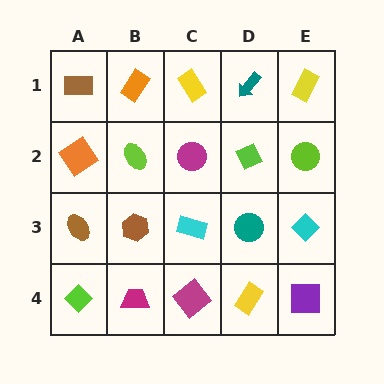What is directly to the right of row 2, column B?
A magenta circle.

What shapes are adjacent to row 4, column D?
A teal circle (row 3, column D), a magenta diamond (row 4, column C), a purple square (row 4, column E).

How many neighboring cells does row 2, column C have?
4.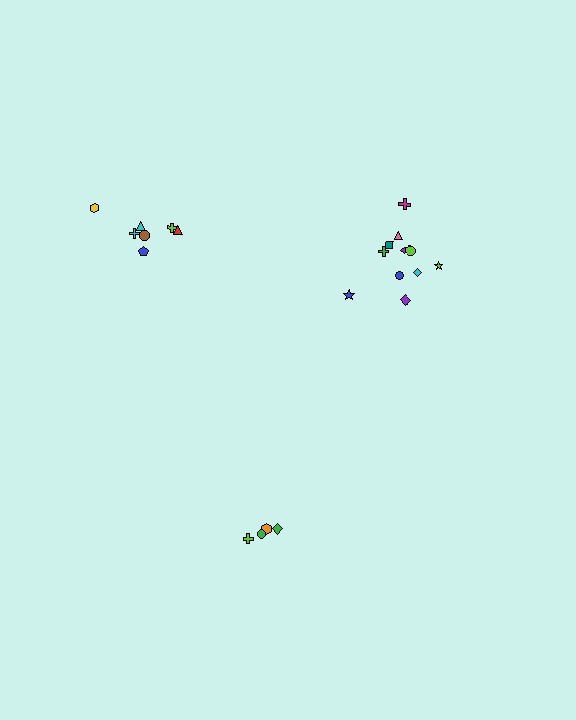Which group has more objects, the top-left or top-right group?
The top-right group.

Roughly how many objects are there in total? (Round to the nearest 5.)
Roughly 25 objects in total.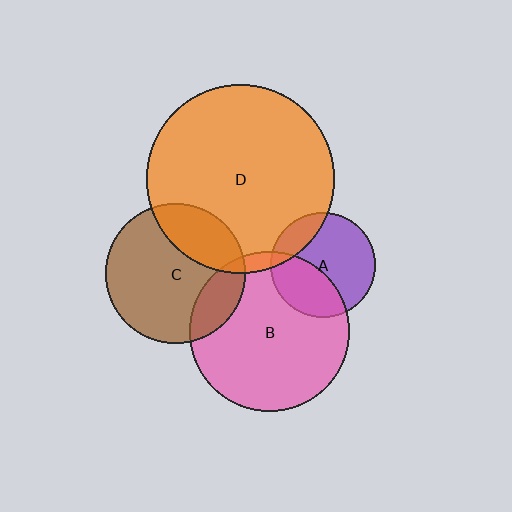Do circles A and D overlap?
Yes.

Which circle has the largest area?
Circle D (orange).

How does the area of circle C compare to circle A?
Approximately 1.8 times.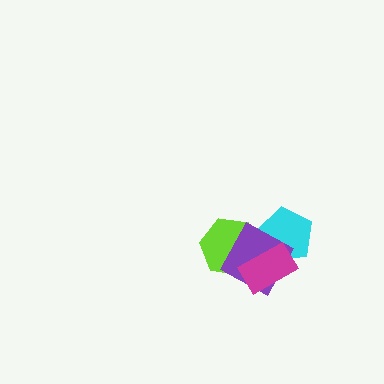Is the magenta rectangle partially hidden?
No, no other shape covers it.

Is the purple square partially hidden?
Yes, it is partially covered by another shape.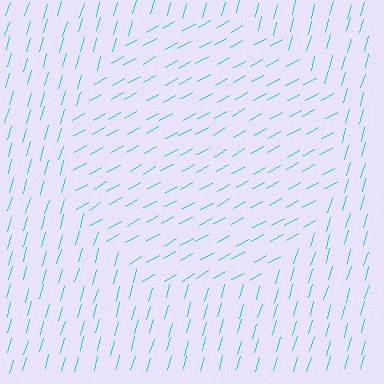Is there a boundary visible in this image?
Yes, there is a texture boundary formed by a change in line orientation.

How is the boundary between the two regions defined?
The boundary is defined purely by a change in line orientation (approximately 45 degrees difference). All lines are the same color and thickness.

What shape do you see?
I see a circle.